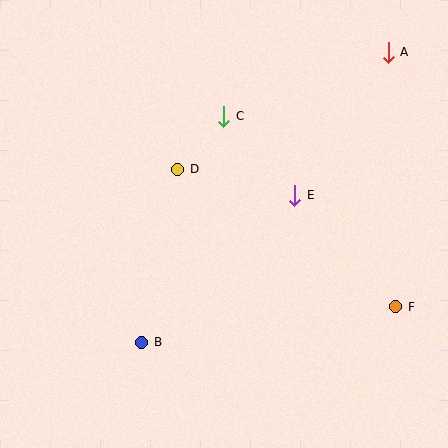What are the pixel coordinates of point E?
Point E is at (295, 195).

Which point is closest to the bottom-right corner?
Point F is closest to the bottom-right corner.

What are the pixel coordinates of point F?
Point F is at (396, 307).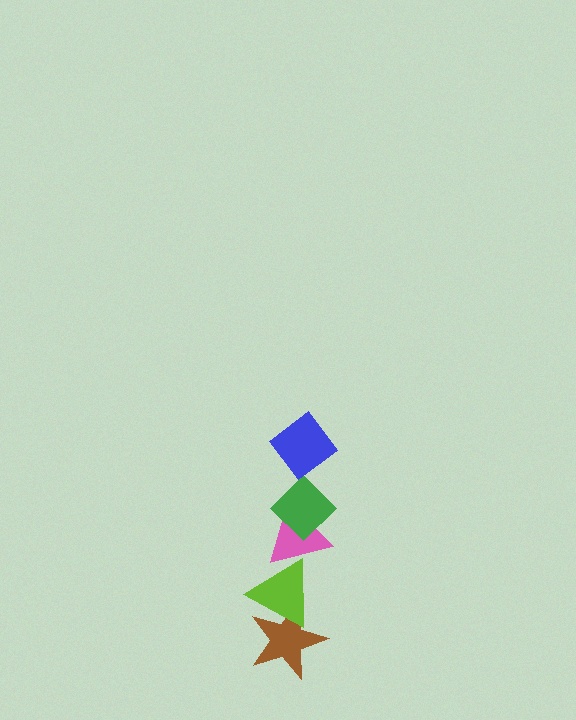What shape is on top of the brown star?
The lime triangle is on top of the brown star.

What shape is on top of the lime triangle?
The pink triangle is on top of the lime triangle.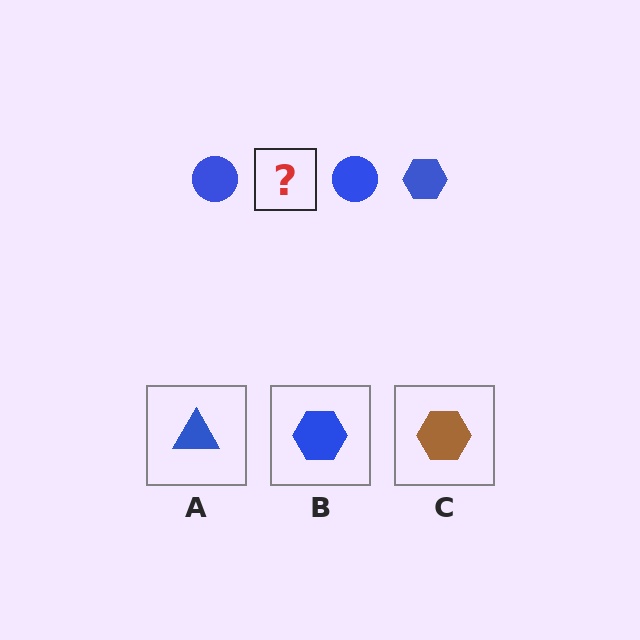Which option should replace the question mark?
Option B.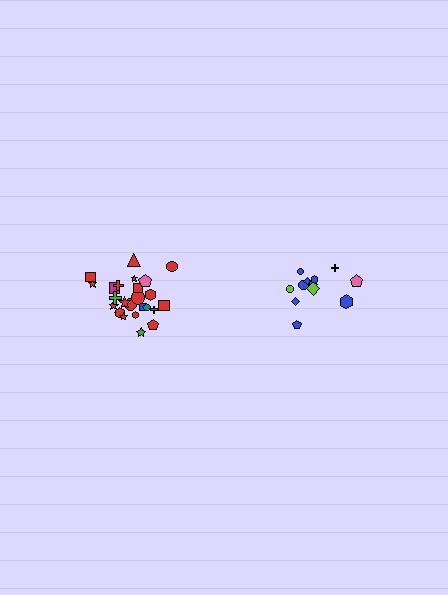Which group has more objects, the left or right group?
The left group.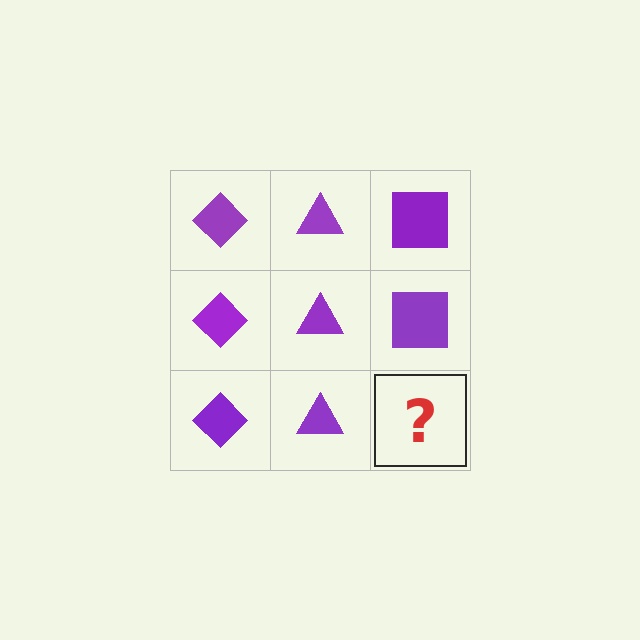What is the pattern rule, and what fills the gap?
The rule is that each column has a consistent shape. The gap should be filled with a purple square.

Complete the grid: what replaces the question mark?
The question mark should be replaced with a purple square.